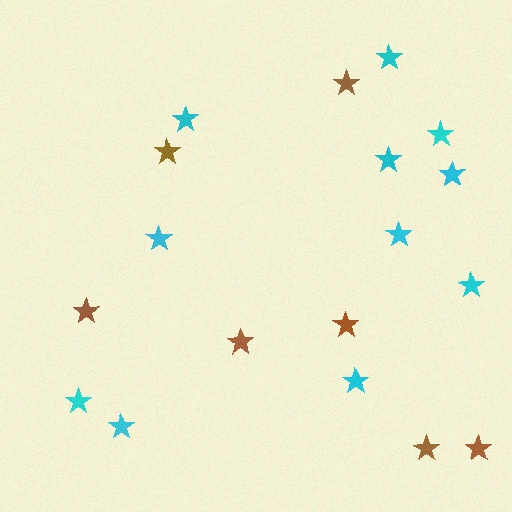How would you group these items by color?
There are 2 groups: one group of cyan stars (11) and one group of brown stars (7).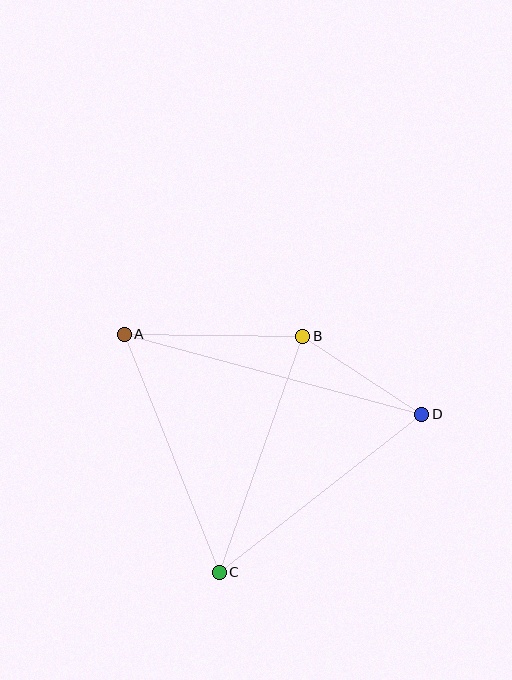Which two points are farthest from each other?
Points A and D are farthest from each other.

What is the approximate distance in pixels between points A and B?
The distance between A and B is approximately 178 pixels.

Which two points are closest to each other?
Points B and D are closest to each other.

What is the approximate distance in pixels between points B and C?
The distance between B and C is approximately 250 pixels.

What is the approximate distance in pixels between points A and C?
The distance between A and C is approximately 256 pixels.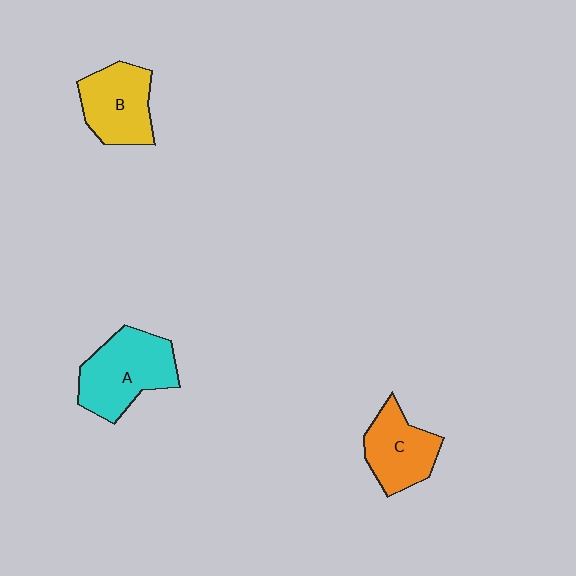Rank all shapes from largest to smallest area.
From largest to smallest: A (cyan), B (yellow), C (orange).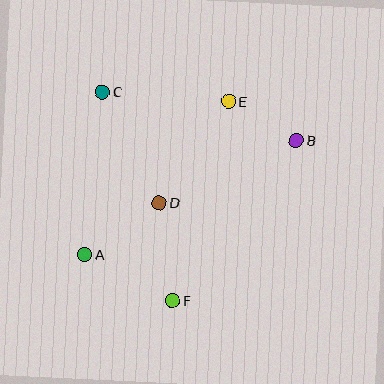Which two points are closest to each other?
Points B and E are closest to each other.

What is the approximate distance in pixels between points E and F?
The distance between E and F is approximately 207 pixels.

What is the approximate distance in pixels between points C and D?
The distance between C and D is approximately 125 pixels.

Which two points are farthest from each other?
Points A and B are farthest from each other.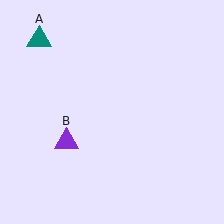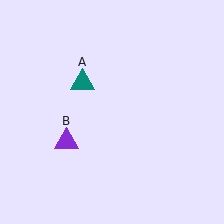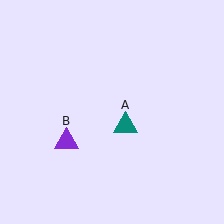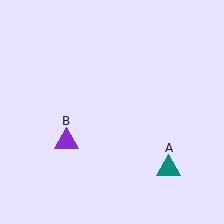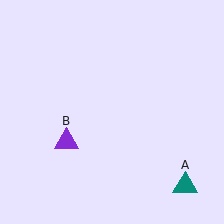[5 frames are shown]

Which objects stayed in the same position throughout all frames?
Purple triangle (object B) remained stationary.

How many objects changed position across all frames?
1 object changed position: teal triangle (object A).